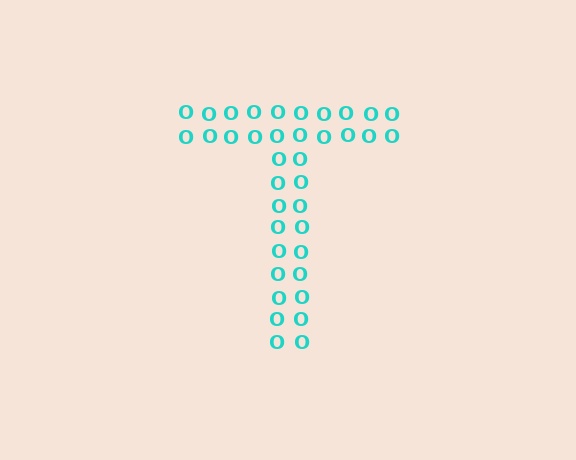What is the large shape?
The large shape is the letter T.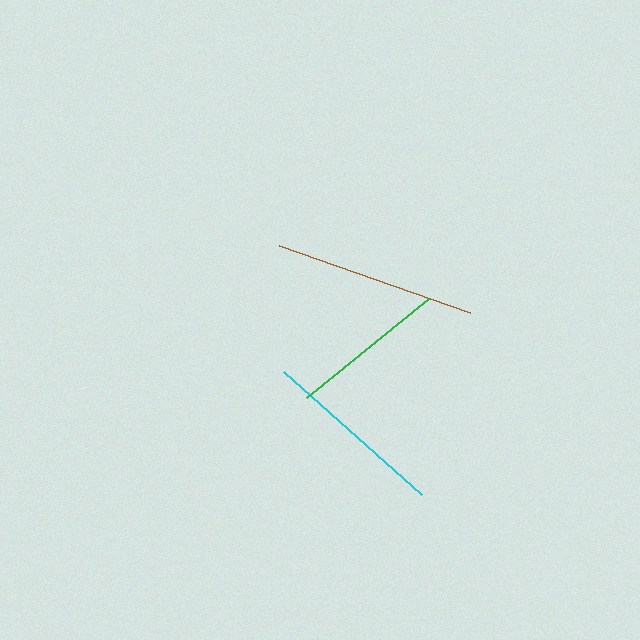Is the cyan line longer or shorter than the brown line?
The brown line is longer than the cyan line.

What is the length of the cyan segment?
The cyan segment is approximately 185 pixels long.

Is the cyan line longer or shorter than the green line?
The cyan line is longer than the green line.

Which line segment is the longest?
The brown line is the longest at approximately 202 pixels.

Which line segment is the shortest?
The green line is the shortest at approximately 157 pixels.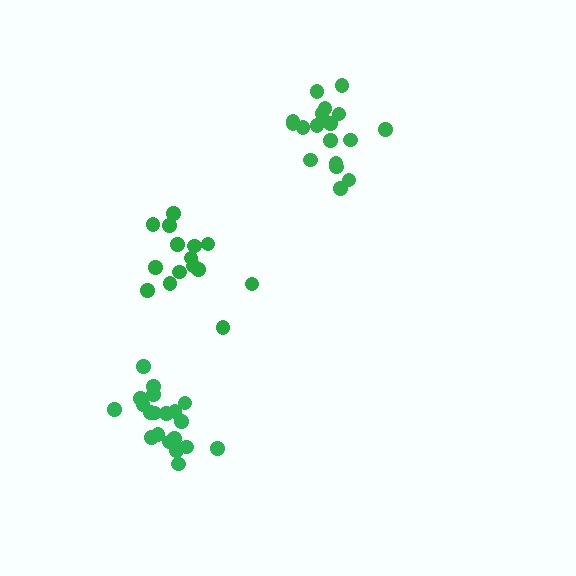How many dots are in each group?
Group 1: 18 dots, Group 2: 15 dots, Group 3: 20 dots (53 total).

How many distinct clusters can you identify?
There are 3 distinct clusters.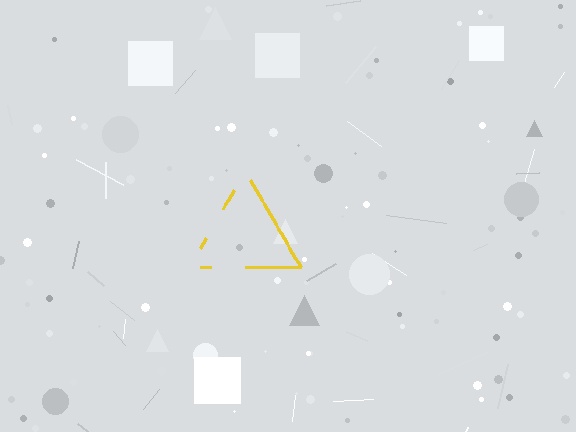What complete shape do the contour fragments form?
The contour fragments form a triangle.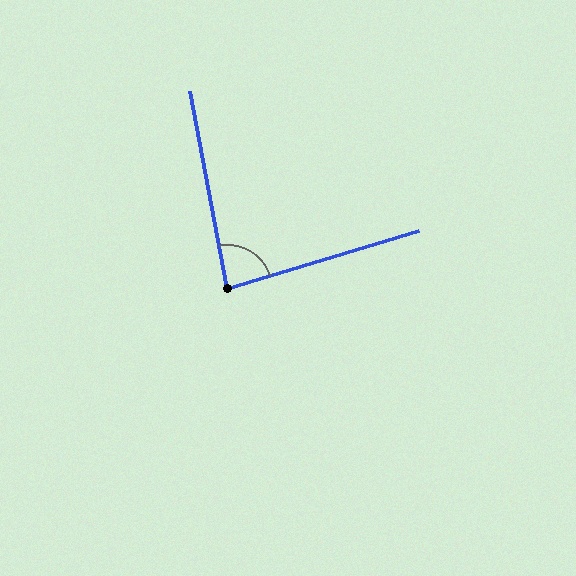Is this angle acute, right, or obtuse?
It is acute.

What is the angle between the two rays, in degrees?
Approximately 84 degrees.